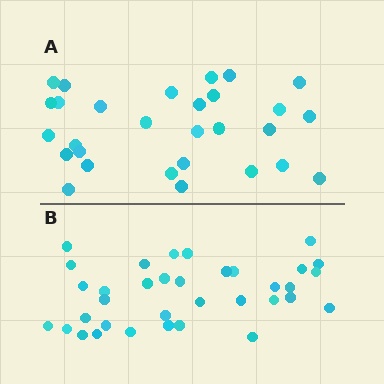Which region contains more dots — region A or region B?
Region B (the bottom region) has more dots.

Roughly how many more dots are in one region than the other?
Region B has about 6 more dots than region A.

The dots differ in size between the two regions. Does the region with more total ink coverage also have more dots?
No. Region A has more total ink coverage because its dots are larger, but region B actually contains more individual dots. Total area can be misleading — the number of items is what matters here.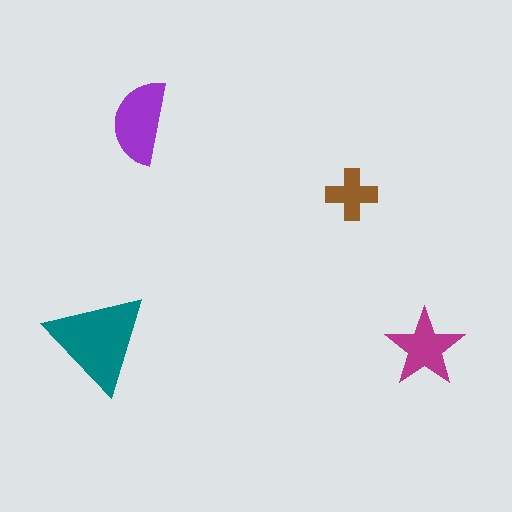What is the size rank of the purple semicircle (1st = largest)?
2nd.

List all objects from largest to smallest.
The teal triangle, the purple semicircle, the magenta star, the brown cross.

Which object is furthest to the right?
The magenta star is rightmost.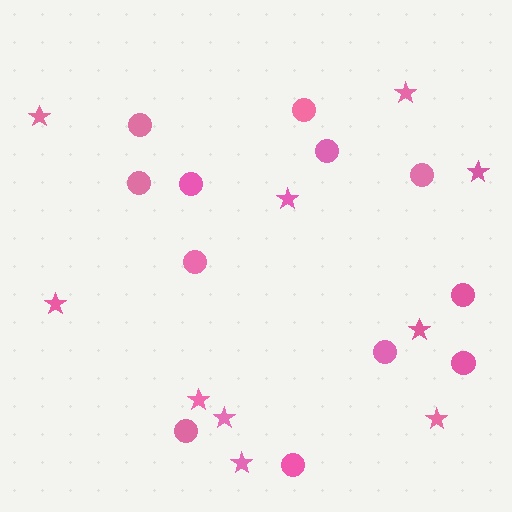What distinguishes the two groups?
There are 2 groups: one group of circles (12) and one group of stars (10).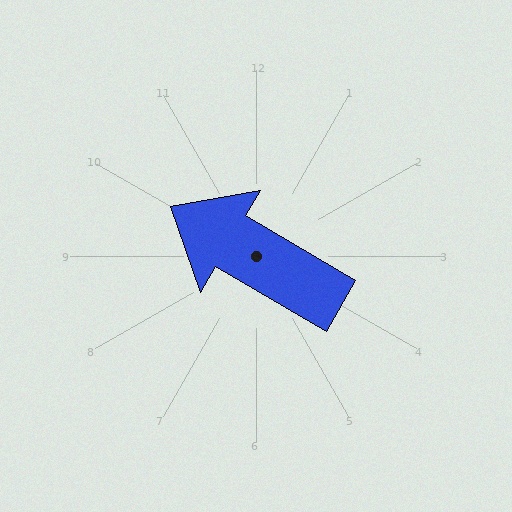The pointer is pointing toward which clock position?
Roughly 10 o'clock.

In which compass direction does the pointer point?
Northwest.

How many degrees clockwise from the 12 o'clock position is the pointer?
Approximately 300 degrees.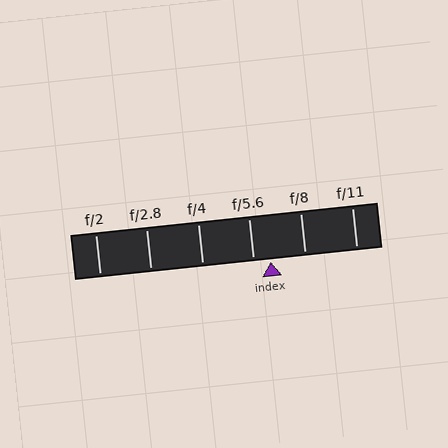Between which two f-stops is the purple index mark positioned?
The index mark is between f/5.6 and f/8.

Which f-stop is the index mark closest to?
The index mark is closest to f/5.6.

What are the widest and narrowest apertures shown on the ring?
The widest aperture shown is f/2 and the narrowest is f/11.